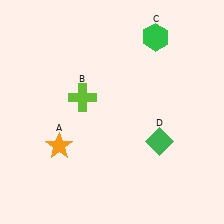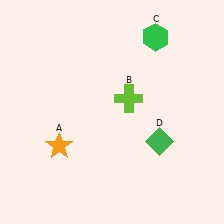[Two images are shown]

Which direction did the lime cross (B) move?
The lime cross (B) moved right.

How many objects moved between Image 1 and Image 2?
1 object moved between the two images.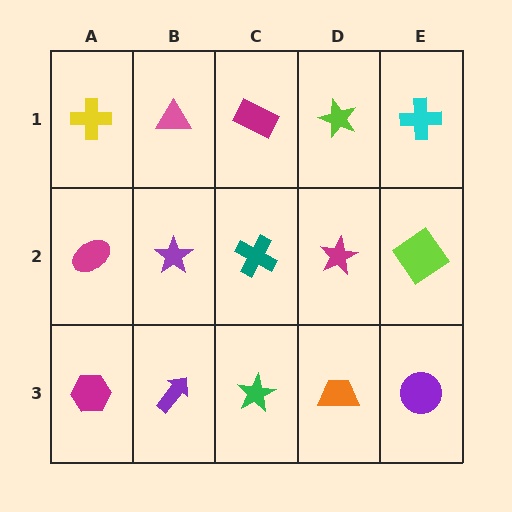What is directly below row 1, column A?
A magenta ellipse.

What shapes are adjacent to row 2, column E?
A cyan cross (row 1, column E), a purple circle (row 3, column E), a magenta star (row 2, column D).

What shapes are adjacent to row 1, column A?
A magenta ellipse (row 2, column A), a pink triangle (row 1, column B).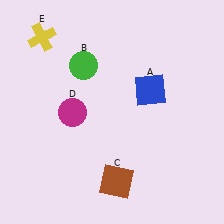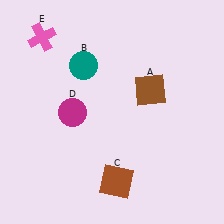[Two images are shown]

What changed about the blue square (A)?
In Image 1, A is blue. In Image 2, it changed to brown.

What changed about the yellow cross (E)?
In Image 1, E is yellow. In Image 2, it changed to pink.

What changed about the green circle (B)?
In Image 1, B is green. In Image 2, it changed to teal.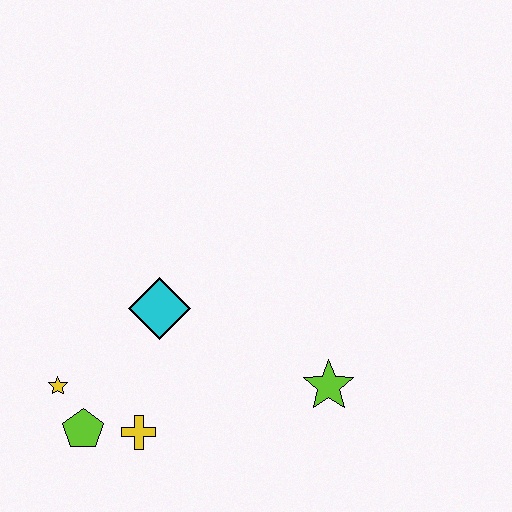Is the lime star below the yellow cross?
No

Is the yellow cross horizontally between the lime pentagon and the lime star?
Yes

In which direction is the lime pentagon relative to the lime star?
The lime pentagon is to the left of the lime star.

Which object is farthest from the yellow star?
The lime star is farthest from the yellow star.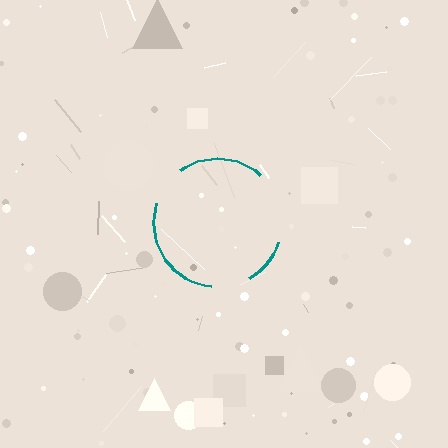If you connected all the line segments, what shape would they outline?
They would outline a circle.